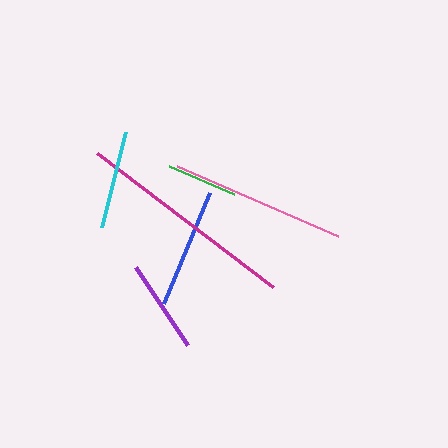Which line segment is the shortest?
The green line is the shortest at approximately 71 pixels.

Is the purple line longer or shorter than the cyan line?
The cyan line is longer than the purple line.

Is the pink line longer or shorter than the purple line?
The pink line is longer than the purple line.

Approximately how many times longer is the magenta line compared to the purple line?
The magenta line is approximately 2.4 times the length of the purple line.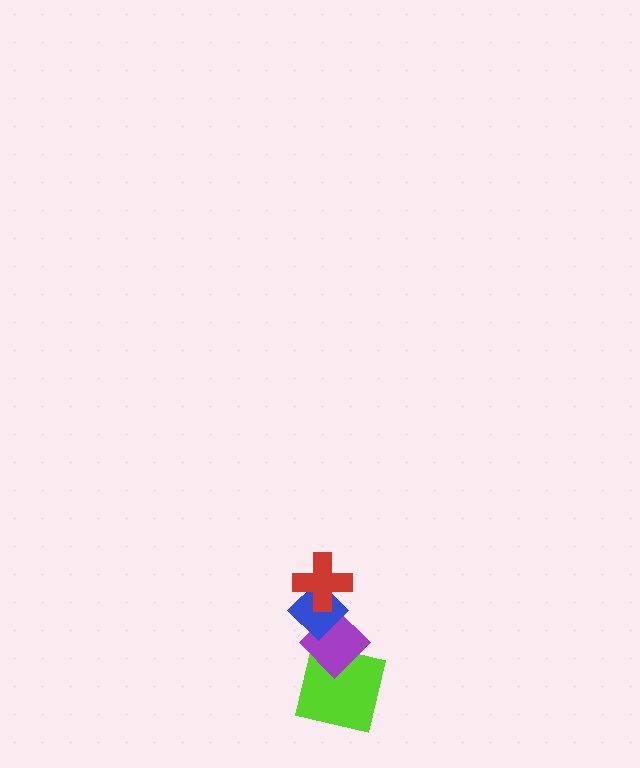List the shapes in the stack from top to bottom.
From top to bottom: the red cross, the blue diamond, the purple diamond, the lime square.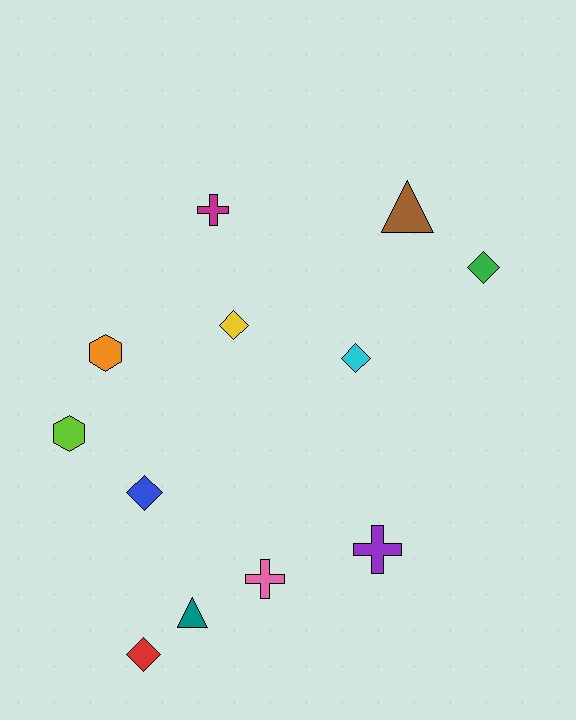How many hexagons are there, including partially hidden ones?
There are 2 hexagons.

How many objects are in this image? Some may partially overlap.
There are 12 objects.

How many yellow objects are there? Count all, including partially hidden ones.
There is 1 yellow object.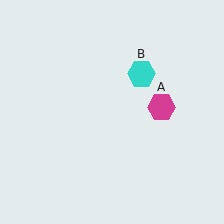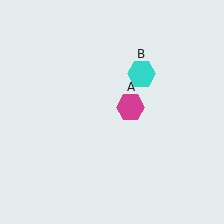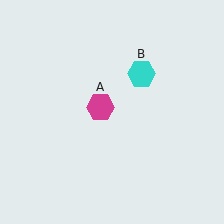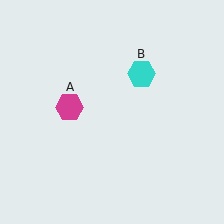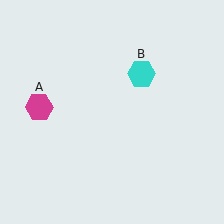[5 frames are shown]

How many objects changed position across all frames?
1 object changed position: magenta hexagon (object A).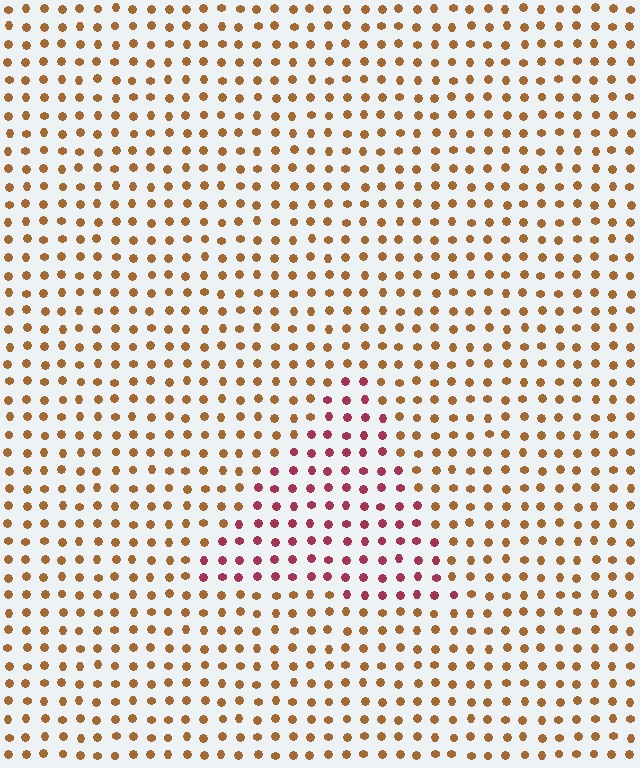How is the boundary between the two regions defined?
The boundary is defined purely by a slight shift in hue (about 47 degrees). Spacing, size, and orientation are identical on both sides.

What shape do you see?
I see a triangle.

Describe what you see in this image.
The image is filled with small brown elements in a uniform arrangement. A triangle-shaped region is visible where the elements are tinted to a slightly different hue, forming a subtle color boundary.